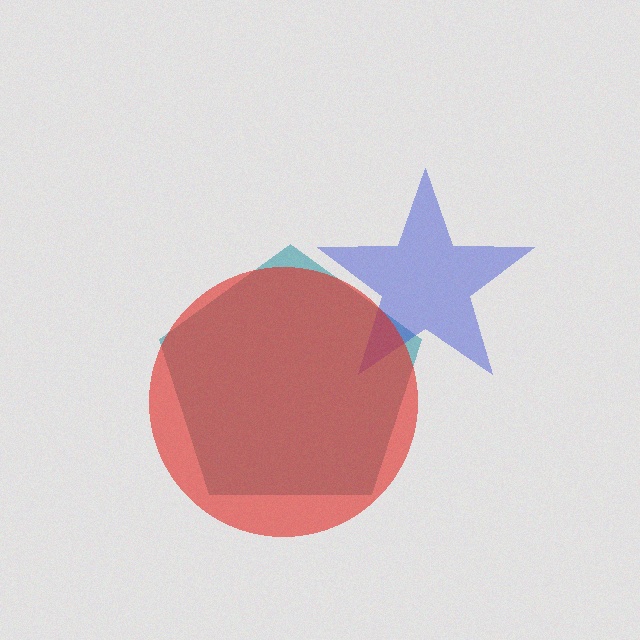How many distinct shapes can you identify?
There are 3 distinct shapes: a teal pentagon, a blue star, a red circle.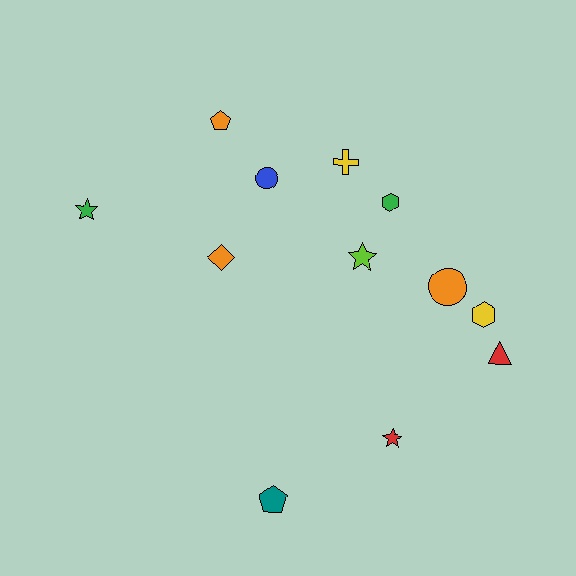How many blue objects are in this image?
There is 1 blue object.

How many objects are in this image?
There are 12 objects.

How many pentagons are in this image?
There are 2 pentagons.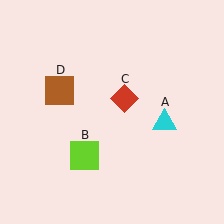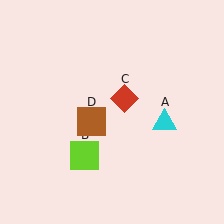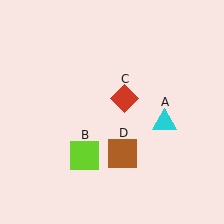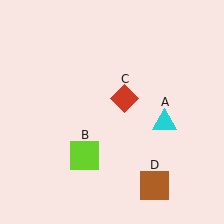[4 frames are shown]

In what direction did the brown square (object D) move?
The brown square (object D) moved down and to the right.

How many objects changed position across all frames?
1 object changed position: brown square (object D).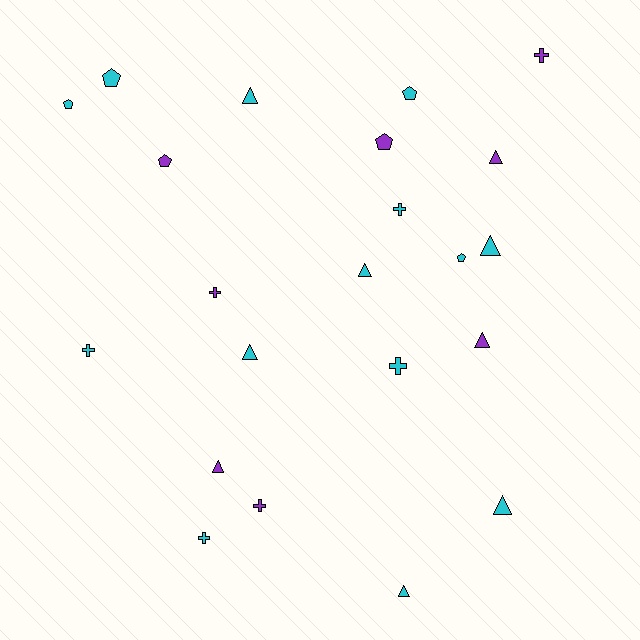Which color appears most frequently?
Cyan, with 14 objects.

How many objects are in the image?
There are 22 objects.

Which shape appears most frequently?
Triangle, with 9 objects.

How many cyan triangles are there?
There are 6 cyan triangles.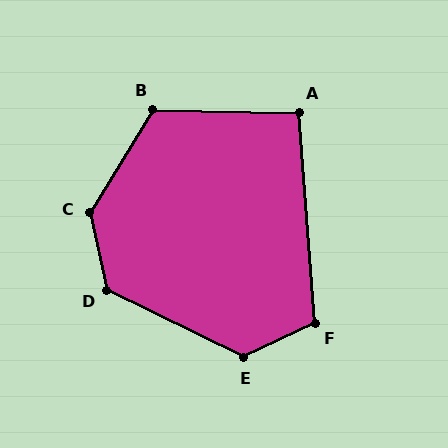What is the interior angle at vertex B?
Approximately 121 degrees (obtuse).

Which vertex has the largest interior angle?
C, at approximately 136 degrees.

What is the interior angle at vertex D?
Approximately 128 degrees (obtuse).